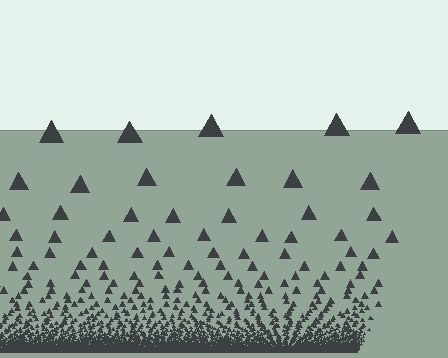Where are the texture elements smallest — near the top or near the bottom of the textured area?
Near the bottom.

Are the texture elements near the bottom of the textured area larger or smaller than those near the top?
Smaller. The gradient is inverted — elements near the bottom are smaller and denser.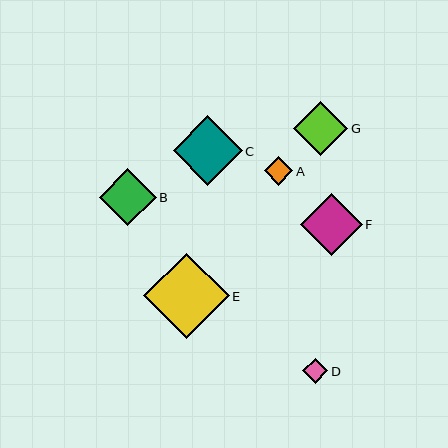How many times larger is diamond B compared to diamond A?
Diamond B is approximately 2.0 times the size of diamond A.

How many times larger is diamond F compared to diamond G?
Diamond F is approximately 1.1 times the size of diamond G.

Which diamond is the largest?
Diamond E is the largest with a size of approximately 86 pixels.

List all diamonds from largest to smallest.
From largest to smallest: E, C, F, B, G, A, D.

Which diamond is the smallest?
Diamond D is the smallest with a size of approximately 25 pixels.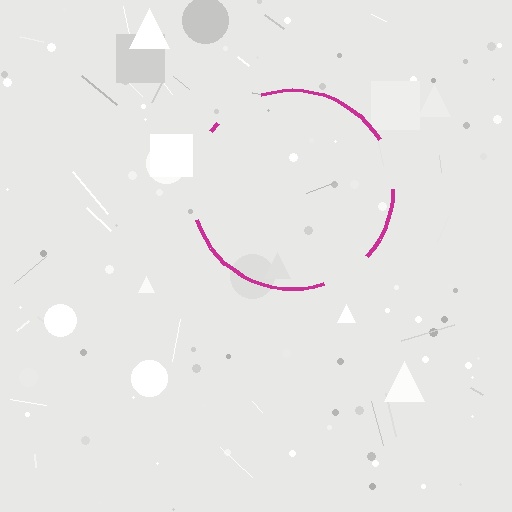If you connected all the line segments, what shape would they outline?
They would outline a circle.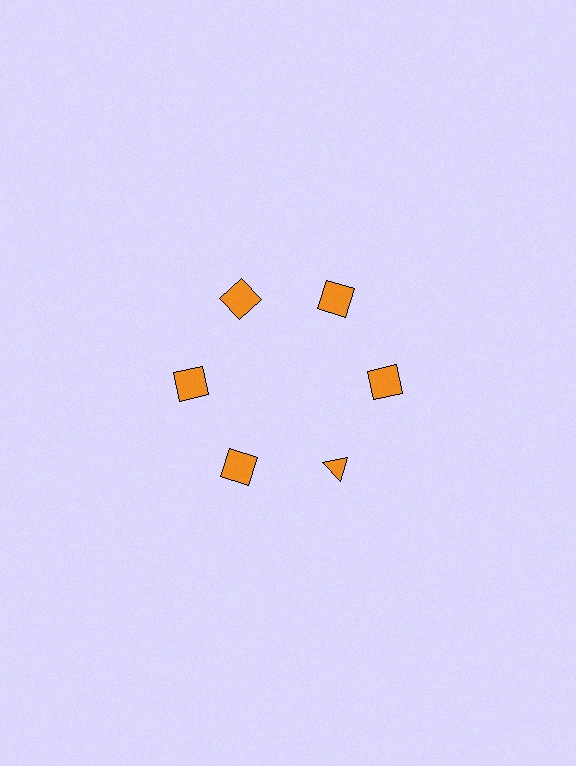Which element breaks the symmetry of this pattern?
The orange triangle at roughly the 5 o'clock position breaks the symmetry. All other shapes are orange squares.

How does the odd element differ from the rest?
It has a different shape: triangle instead of square.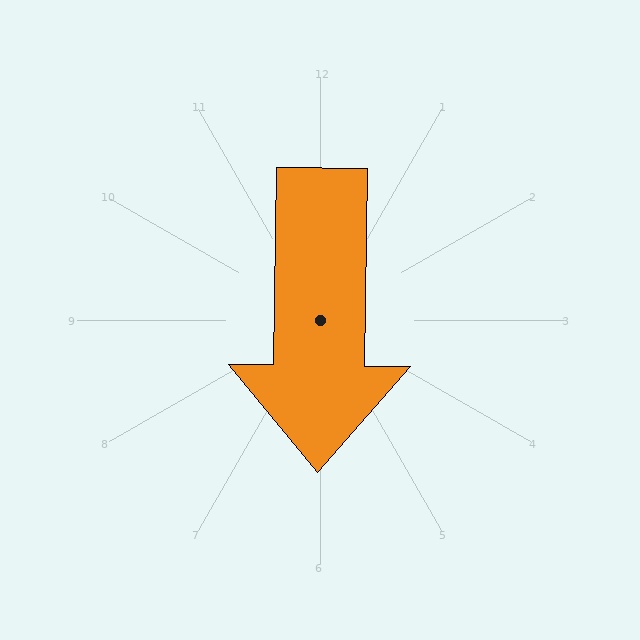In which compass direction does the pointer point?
South.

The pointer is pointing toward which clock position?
Roughly 6 o'clock.